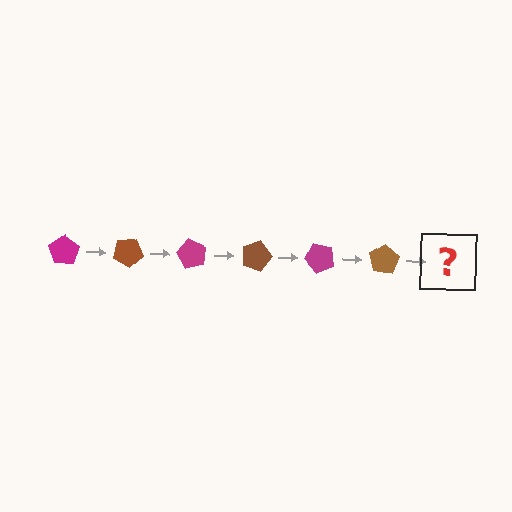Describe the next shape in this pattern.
It should be a magenta pentagon, rotated 180 degrees from the start.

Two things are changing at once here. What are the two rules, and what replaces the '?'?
The two rules are that it rotates 30 degrees each step and the color cycles through magenta and brown. The '?' should be a magenta pentagon, rotated 180 degrees from the start.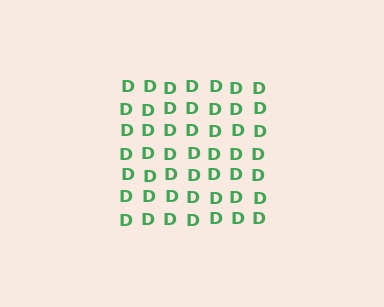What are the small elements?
The small elements are letter D's.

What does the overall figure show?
The overall figure shows a square.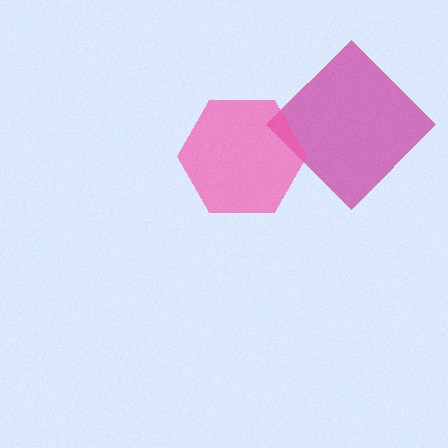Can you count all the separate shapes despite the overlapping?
Yes, there are 2 separate shapes.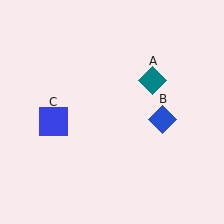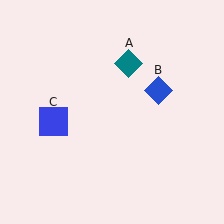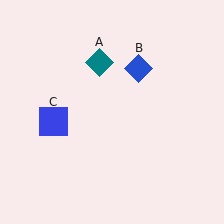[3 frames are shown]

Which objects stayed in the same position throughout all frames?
Blue square (object C) remained stationary.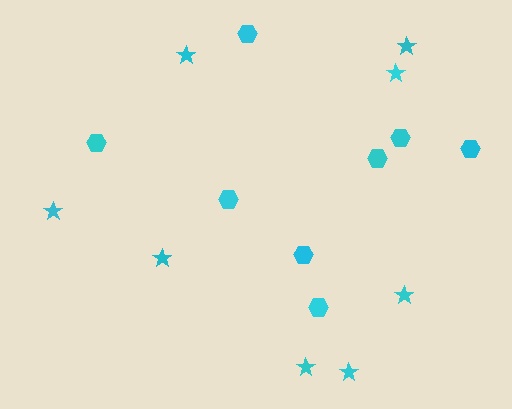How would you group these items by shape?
There are 2 groups: one group of stars (8) and one group of hexagons (8).